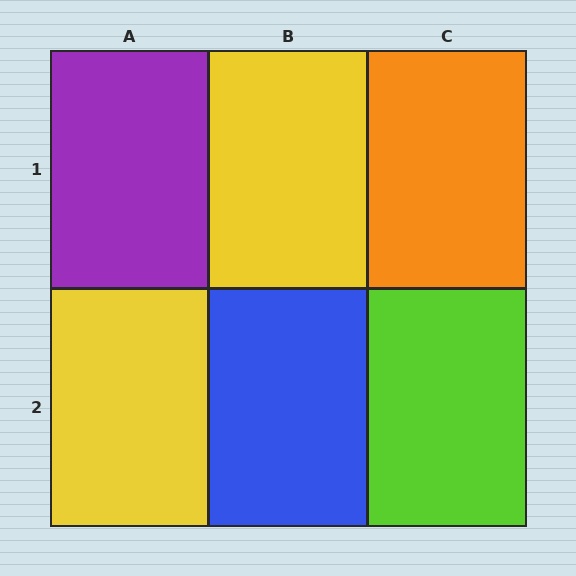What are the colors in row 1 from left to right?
Purple, yellow, orange.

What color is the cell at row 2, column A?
Yellow.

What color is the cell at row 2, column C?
Lime.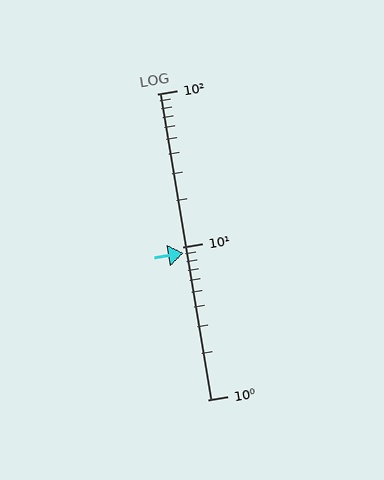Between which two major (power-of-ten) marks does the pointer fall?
The pointer is between 1 and 10.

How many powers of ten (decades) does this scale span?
The scale spans 2 decades, from 1 to 100.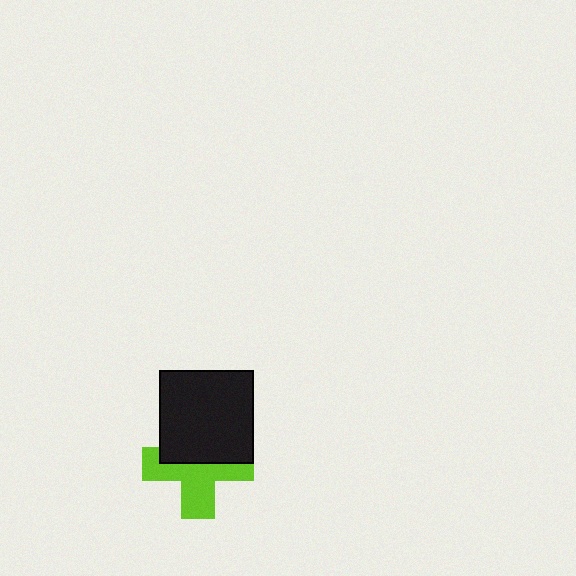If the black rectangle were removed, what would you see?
You would see the complete lime cross.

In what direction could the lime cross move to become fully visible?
The lime cross could move down. That would shift it out from behind the black rectangle entirely.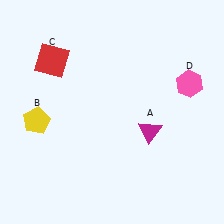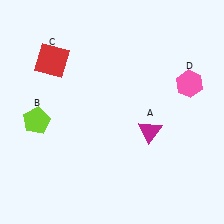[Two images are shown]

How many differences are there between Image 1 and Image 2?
There is 1 difference between the two images.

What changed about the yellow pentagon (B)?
In Image 1, B is yellow. In Image 2, it changed to lime.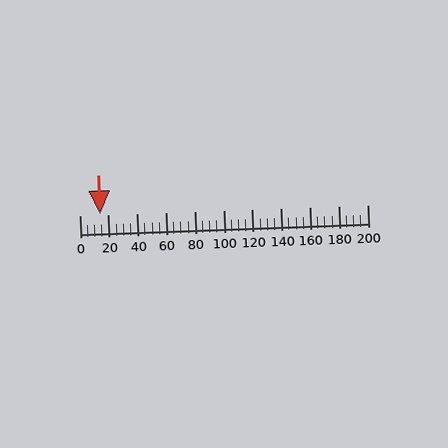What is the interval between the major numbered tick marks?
The major tick marks are spaced 20 units apart.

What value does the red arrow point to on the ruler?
The red arrow points to approximately 14.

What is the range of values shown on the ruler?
The ruler shows values from 0 to 200.